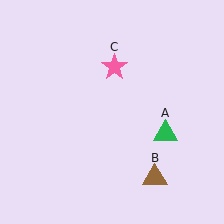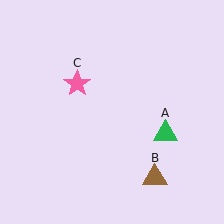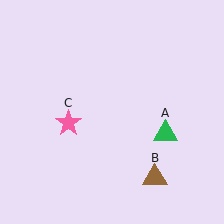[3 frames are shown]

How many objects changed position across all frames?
1 object changed position: pink star (object C).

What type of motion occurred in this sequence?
The pink star (object C) rotated counterclockwise around the center of the scene.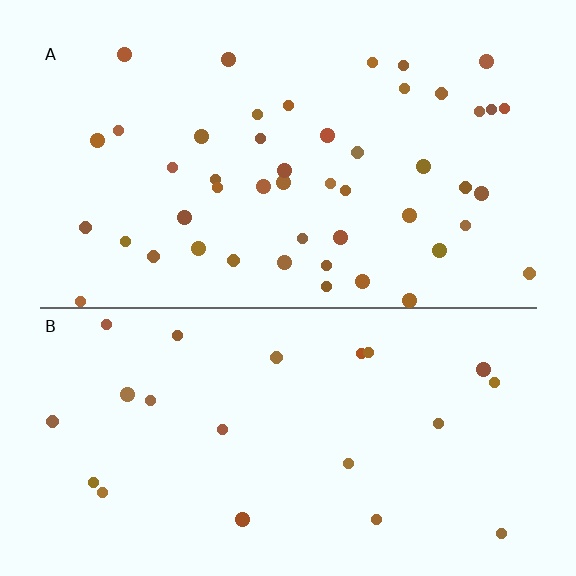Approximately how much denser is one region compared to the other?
Approximately 2.2× — region A over region B.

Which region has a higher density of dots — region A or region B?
A (the top).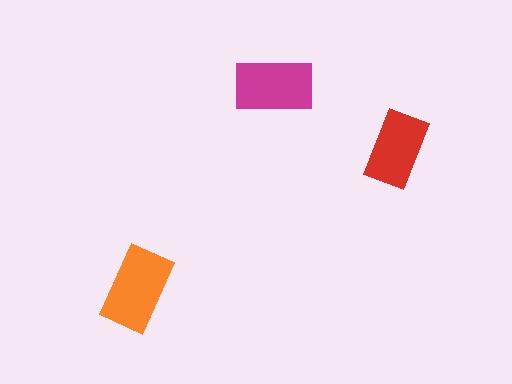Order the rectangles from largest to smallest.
the orange one, the magenta one, the red one.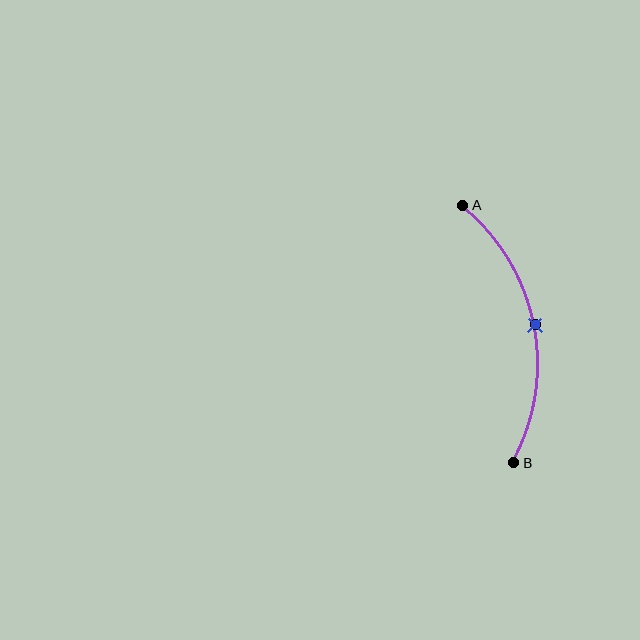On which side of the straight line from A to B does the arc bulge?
The arc bulges to the right of the straight line connecting A and B.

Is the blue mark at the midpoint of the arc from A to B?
Yes. The blue mark lies on the arc at equal arc-length from both A and B — it is the arc midpoint.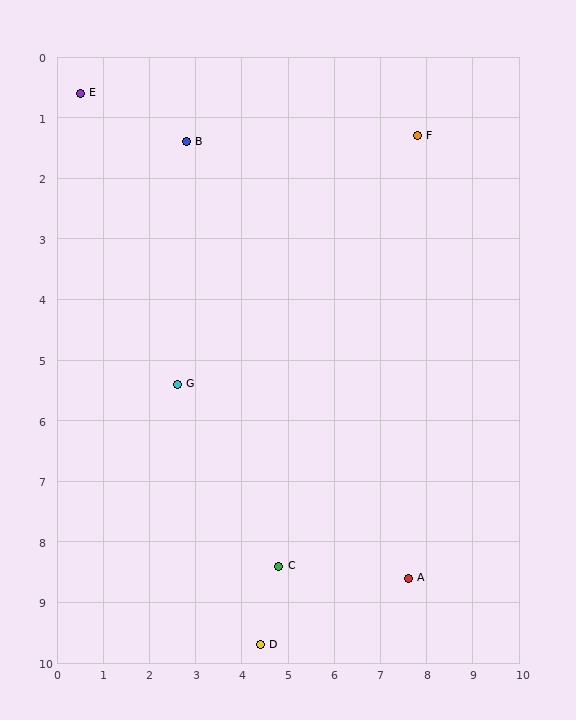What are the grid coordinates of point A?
Point A is at approximately (7.6, 8.6).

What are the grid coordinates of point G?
Point G is at approximately (2.6, 5.4).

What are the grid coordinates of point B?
Point B is at approximately (2.8, 1.4).